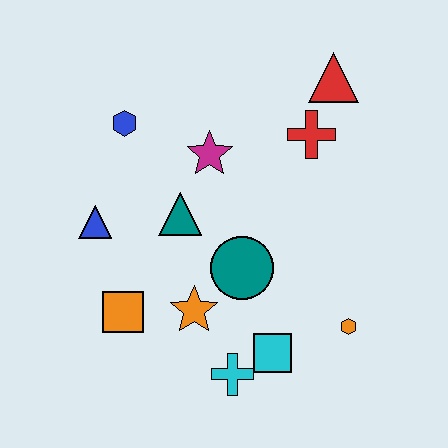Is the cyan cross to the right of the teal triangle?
Yes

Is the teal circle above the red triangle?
No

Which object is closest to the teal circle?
The orange star is closest to the teal circle.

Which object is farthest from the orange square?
The red triangle is farthest from the orange square.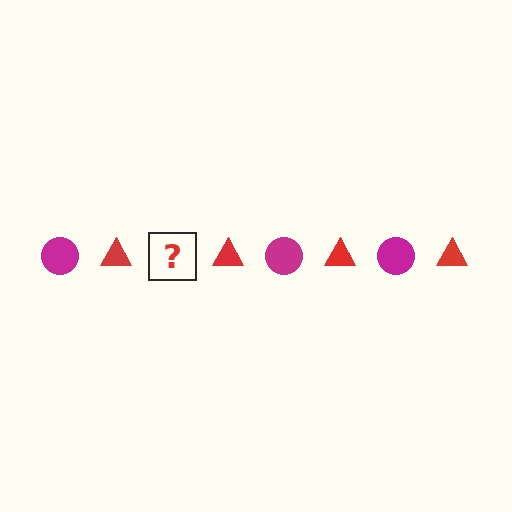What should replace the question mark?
The question mark should be replaced with a magenta circle.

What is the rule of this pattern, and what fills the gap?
The rule is that the pattern alternates between magenta circle and red triangle. The gap should be filled with a magenta circle.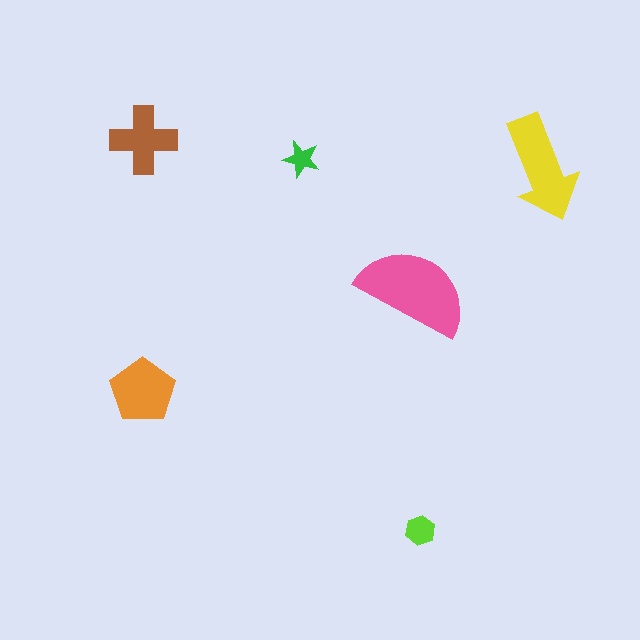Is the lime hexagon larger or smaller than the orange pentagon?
Smaller.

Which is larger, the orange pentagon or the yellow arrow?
The yellow arrow.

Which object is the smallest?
The green star.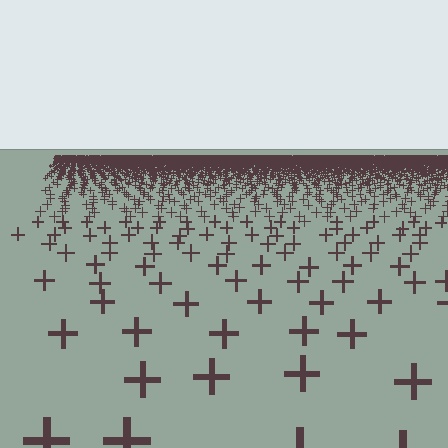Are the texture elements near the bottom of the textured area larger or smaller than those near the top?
Larger. Near the bottom, elements are closer to the viewer and appear at a bigger on-screen size.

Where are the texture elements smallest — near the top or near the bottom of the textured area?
Near the top.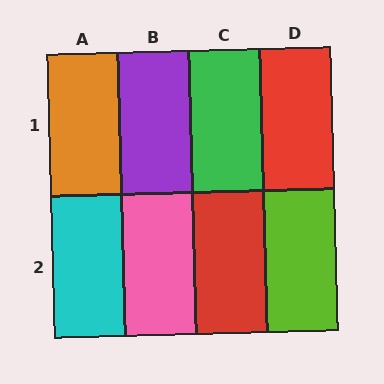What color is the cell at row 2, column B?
Pink.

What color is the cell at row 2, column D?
Lime.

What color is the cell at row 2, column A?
Cyan.